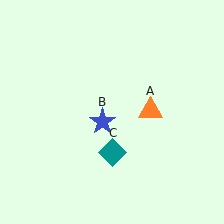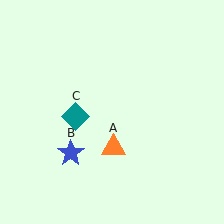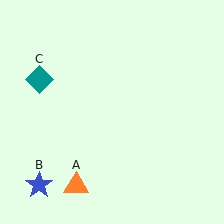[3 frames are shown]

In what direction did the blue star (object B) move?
The blue star (object B) moved down and to the left.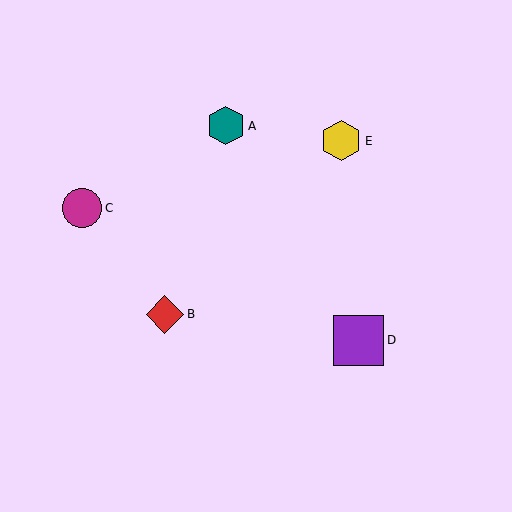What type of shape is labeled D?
Shape D is a purple square.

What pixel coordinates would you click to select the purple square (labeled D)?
Click at (359, 340) to select the purple square D.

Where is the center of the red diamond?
The center of the red diamond is at (165, 314).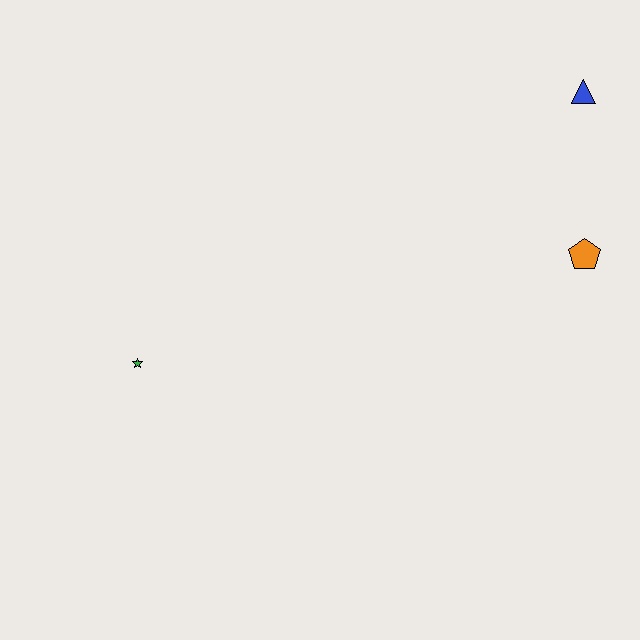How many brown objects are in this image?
There are no brown objects.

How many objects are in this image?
There are 3 objects.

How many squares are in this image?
There are no squares.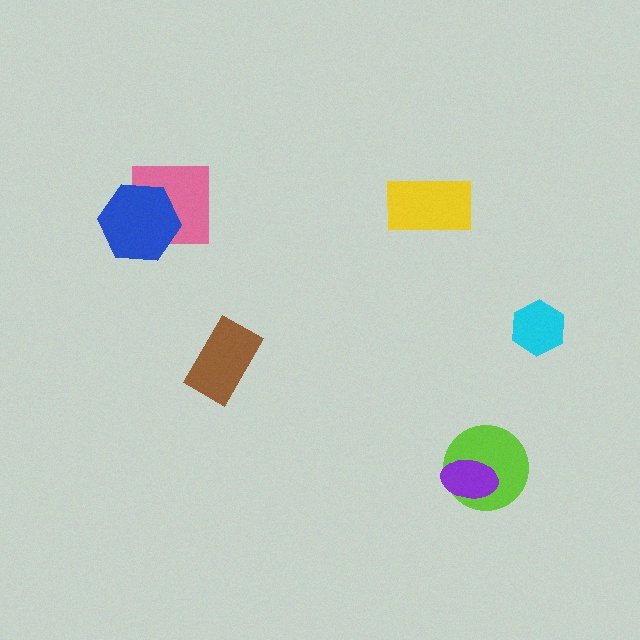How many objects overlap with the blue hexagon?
1 object overlaps with the blue hexagon.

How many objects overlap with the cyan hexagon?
0 objects overlap with the cyan hexagon.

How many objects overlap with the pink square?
1 object overlaps with the pink square.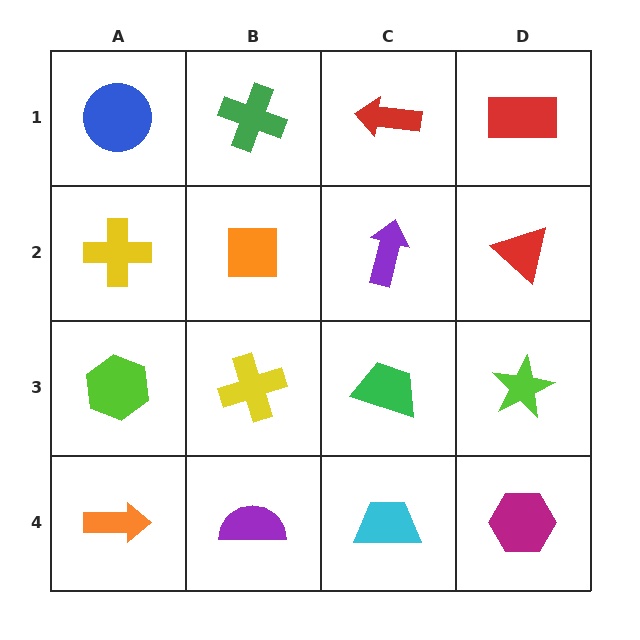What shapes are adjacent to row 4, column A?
A lime hexagon (row 3, column A), a purple semicircle (row 4, column B).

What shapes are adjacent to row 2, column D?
A red rectangle (row 1, column D), a lime star (row 3, column D), a purple arrow (row 2, column C).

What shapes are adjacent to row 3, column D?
A red triangle (row 2, column D), a magenta hexagon (row 4, column D), a green trapezoid (row 3, column C).